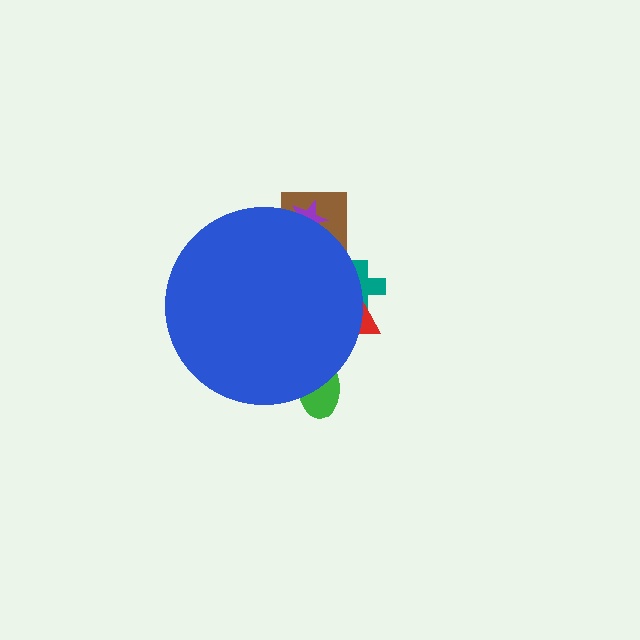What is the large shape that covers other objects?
A blue circle.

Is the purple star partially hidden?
Yes, the purple star is partially hidden behind the blue circle.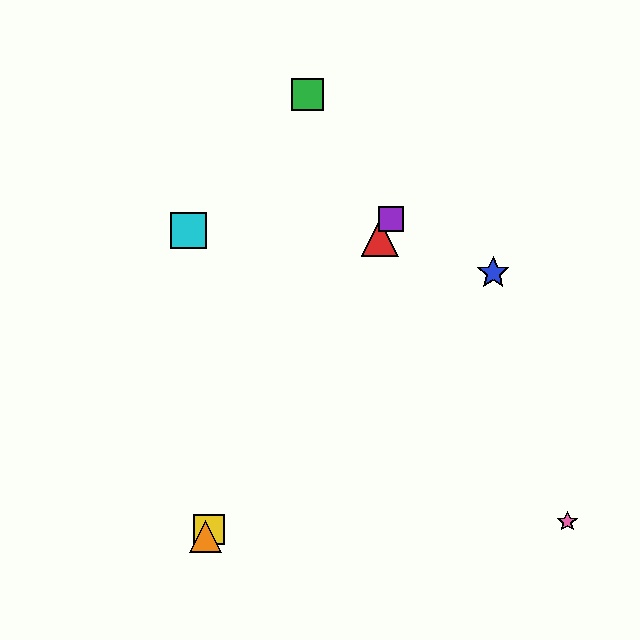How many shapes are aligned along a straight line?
4 shapes (the red triangle, the yellow square, the purple square, the orange triangle) are aligned along a straight line.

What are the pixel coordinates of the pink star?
The pink star is at (567, 522).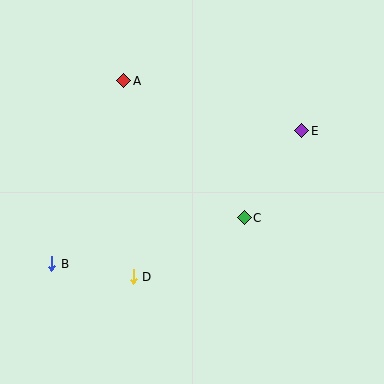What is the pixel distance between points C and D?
The distance between C and D is 125 pixels.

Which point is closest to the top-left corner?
Point A is closest to the top-left corner.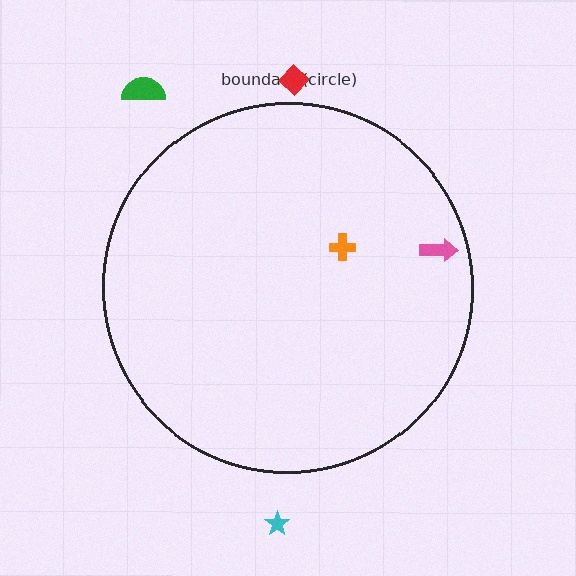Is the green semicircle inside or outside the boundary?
Outside.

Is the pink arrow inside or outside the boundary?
Inside.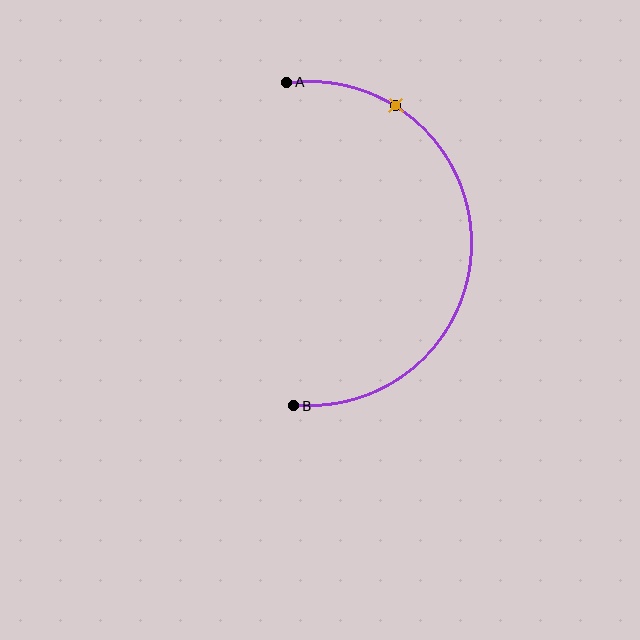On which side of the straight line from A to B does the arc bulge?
The arc bulges to the right of the straight line connecting A and B.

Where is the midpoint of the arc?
The arc midpoint is the point on the curve farthest from the straight line joining A and B. It sits to the right of that line.